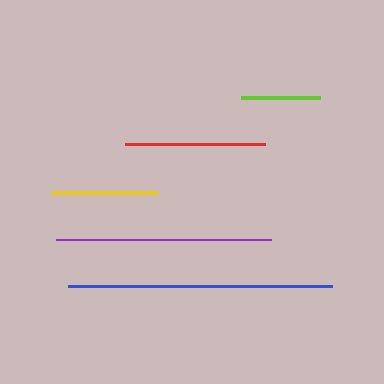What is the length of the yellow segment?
The yellow segment is approximately 106 pixels long.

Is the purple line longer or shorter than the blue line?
The blue line is longer than the purple line.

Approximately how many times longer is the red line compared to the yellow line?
The red line is approximately 1.3 times the length of the yellow line.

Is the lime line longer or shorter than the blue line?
The blue line is longer than the lime line.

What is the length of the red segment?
The red segment is approximately 140 pixels long.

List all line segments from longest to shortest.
From longest to shortest: blue, purple, red, yellow, lime.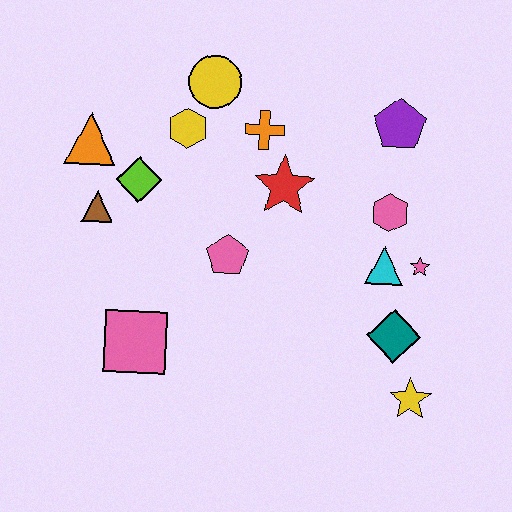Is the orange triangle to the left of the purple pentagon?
Yes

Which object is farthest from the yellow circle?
The yellow star is farthest from the yellow circle.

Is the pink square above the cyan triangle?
No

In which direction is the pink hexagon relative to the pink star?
The pink hexagon is above the pink star.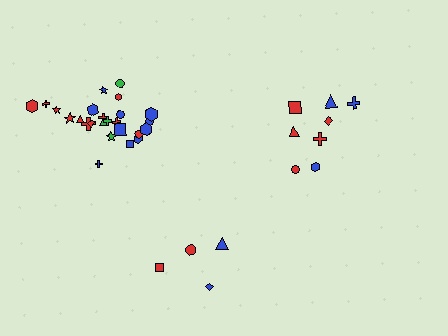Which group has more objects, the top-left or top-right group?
The top-left group.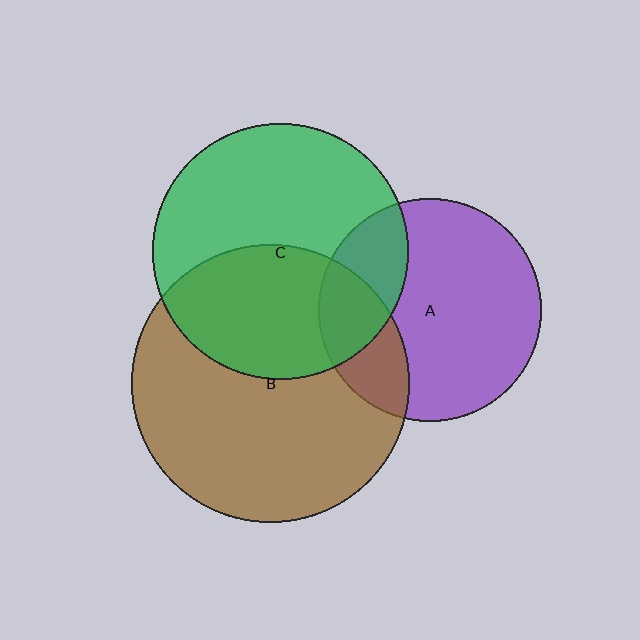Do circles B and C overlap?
Yes.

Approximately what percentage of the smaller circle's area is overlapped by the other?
Approximately 45%.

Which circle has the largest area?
Circle B (brown).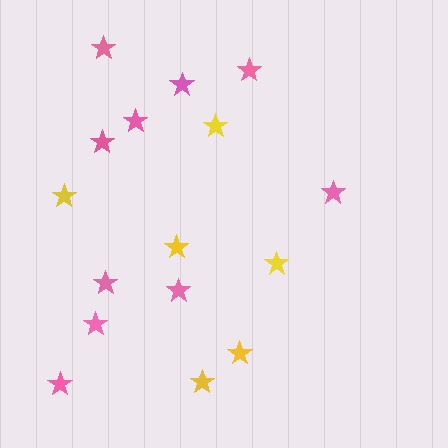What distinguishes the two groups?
There are 2 groups: one group of pink stars (10) and one group of yellow stars (6).